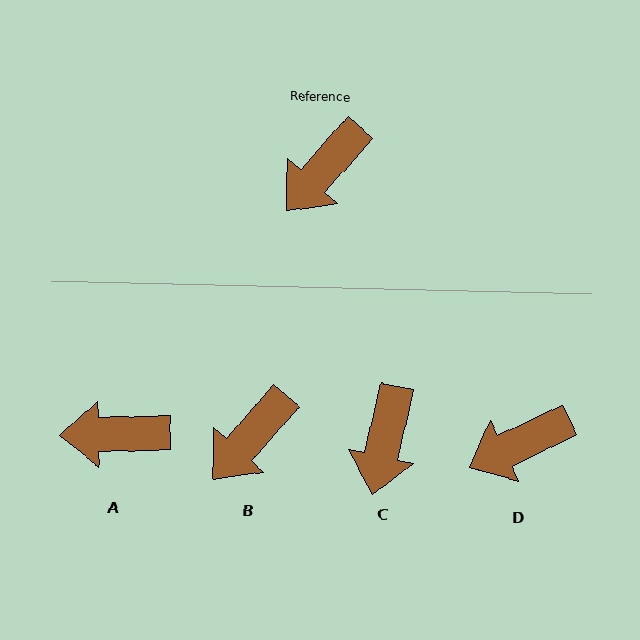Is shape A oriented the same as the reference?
No, it is off by about 47 degrees.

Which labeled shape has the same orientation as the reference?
B.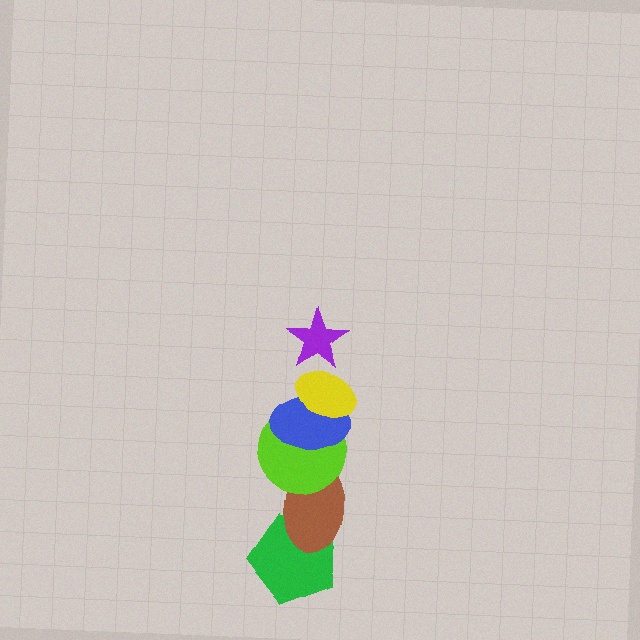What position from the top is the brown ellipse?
The brown ellipse is 5th from the top.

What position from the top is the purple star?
The purple star is 1st from the top.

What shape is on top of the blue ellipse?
The yellow ellipse is on top of the blue ellipse.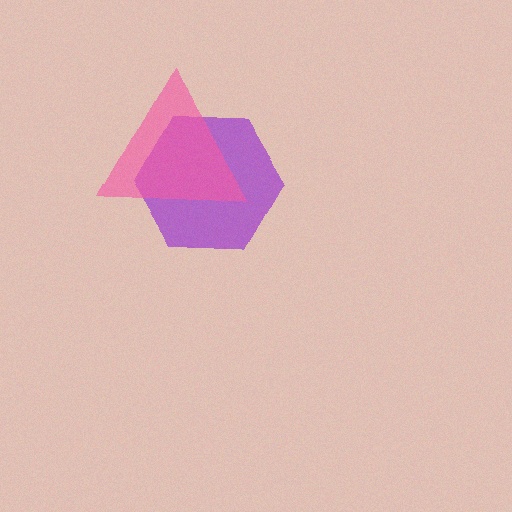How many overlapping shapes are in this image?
There are 2 overlapping shapes in the image.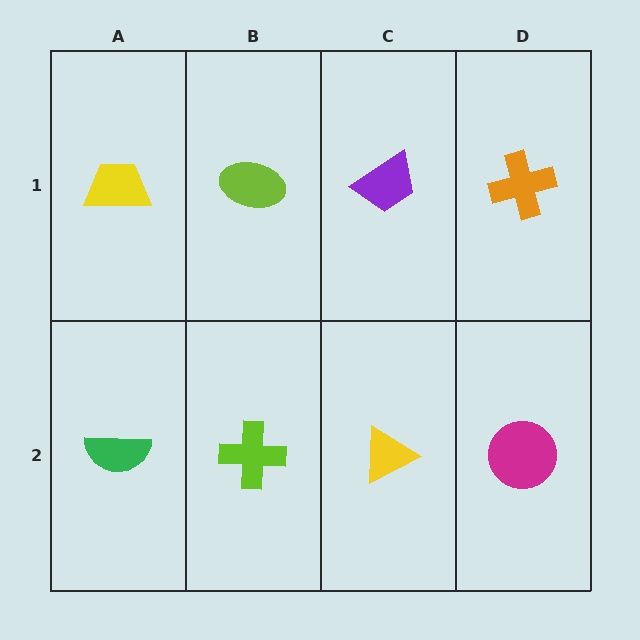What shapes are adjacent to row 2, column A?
A yellow trapezoid (row 1, column A), a lime cross (row 2, column B).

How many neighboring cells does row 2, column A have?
2.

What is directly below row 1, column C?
A yellow triangle.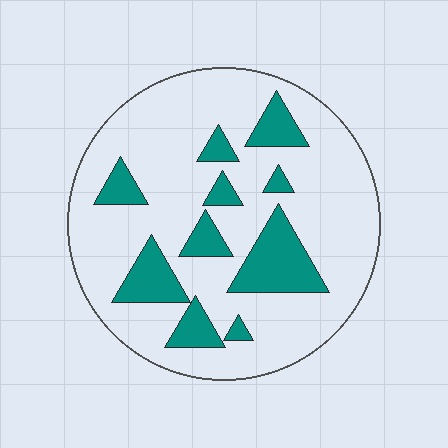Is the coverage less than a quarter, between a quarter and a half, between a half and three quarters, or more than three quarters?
Less than a quarter.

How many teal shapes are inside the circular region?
10.